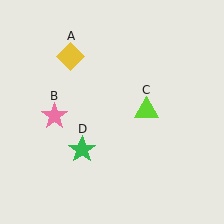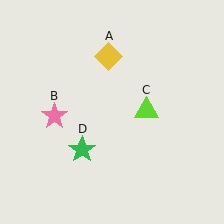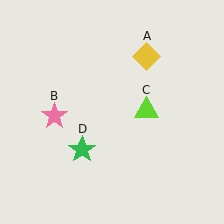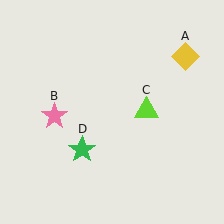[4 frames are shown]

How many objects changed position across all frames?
1 object changed position: yellow diamond (object A).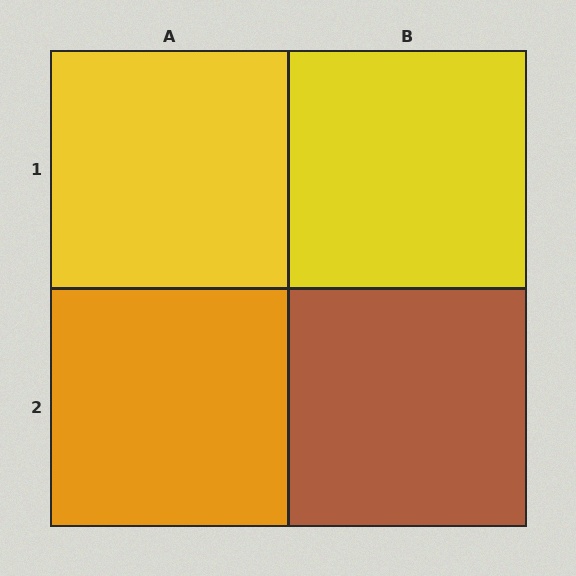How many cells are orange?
1 cell is orange.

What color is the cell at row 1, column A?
Yellow.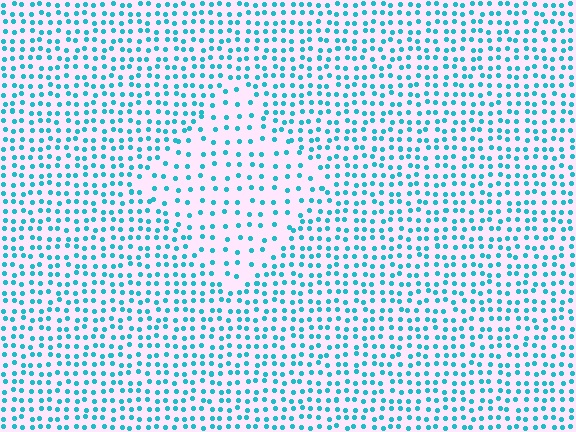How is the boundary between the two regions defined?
The boundary is defined by a change in element density (approximately 1.8x ratio). All elements are the same color, size, and shape.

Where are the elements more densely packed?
The elements are more densely packed outside the diamond boundary.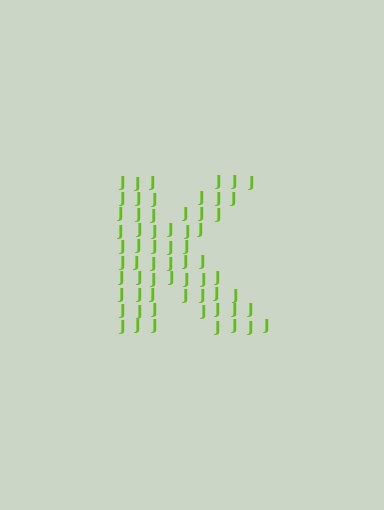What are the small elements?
The small elements are letter J's.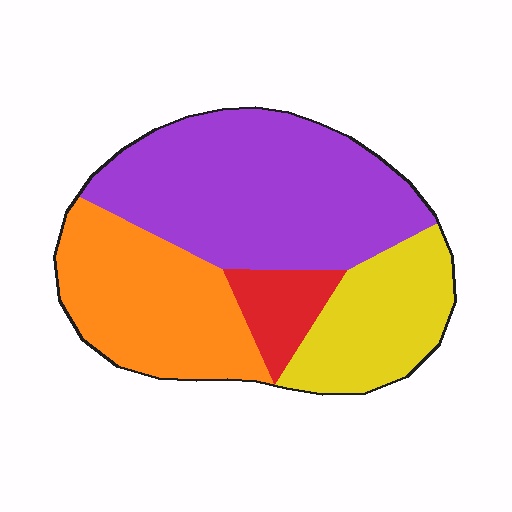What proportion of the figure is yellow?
Yellow takes up about one fifth (1/5) of the figure.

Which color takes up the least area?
Red, at roughly 10%.